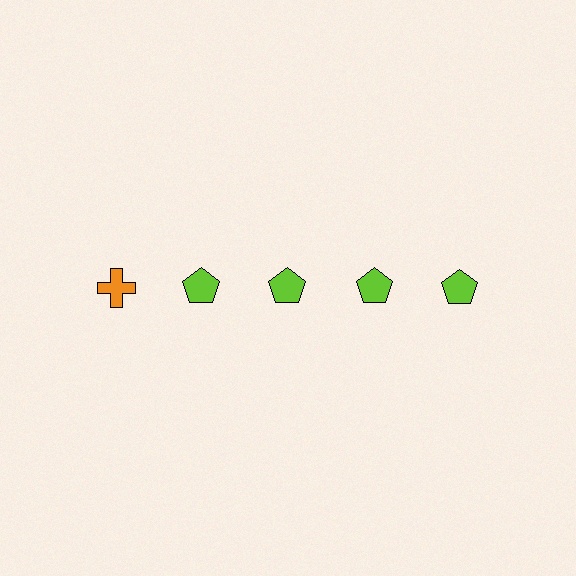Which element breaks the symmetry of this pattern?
The orange cross in the top row, leftmost column breaks the symmetry. All other shapes are lime pentagons.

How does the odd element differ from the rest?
It differs in both color (orange instead of lime) and shape (cross instead of pentagon).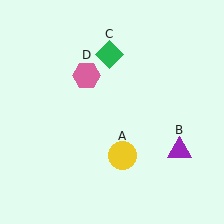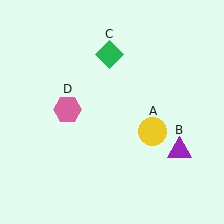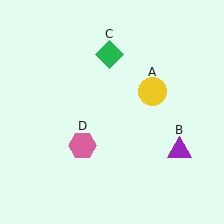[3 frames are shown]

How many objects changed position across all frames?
2 objects changed position: yellow circle (object A), pink hexagon (object D).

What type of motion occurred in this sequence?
The yellow circle (object A), pink hexagon (object D) rotated counterclockwise around the center of the scene.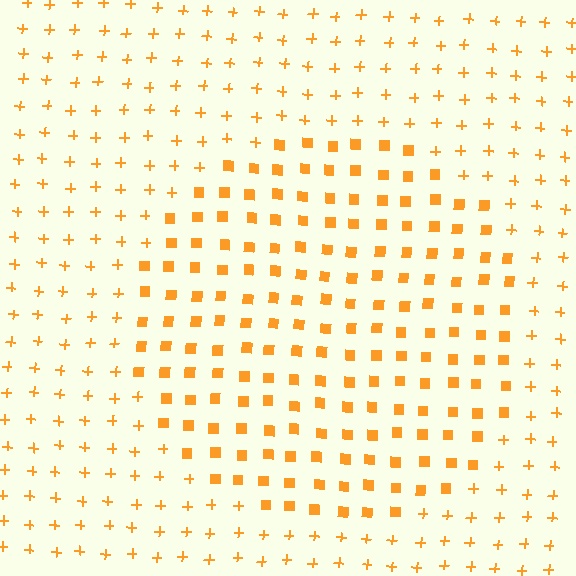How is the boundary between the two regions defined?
The boundary is defined by a change in element shape: squares inside vs. plus signs outside. All elements share the same color and spacing.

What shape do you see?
I see a circle.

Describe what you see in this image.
The image is filled with small orange elements arranged in a uniform grid. A circle-shaped region contains squares, while the surrounding area contains plus signs. The boundary is defined purely by the change in element shape.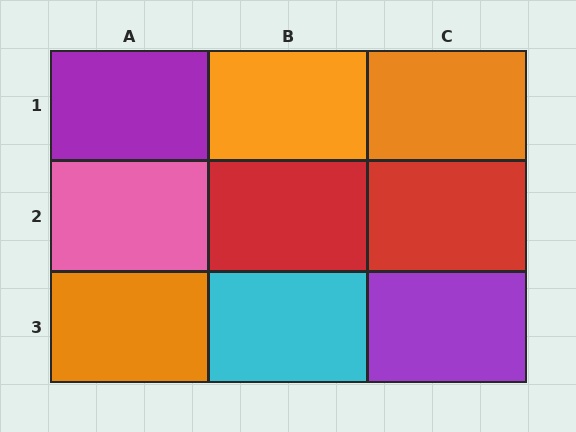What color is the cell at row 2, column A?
Pink.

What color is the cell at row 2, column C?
Red.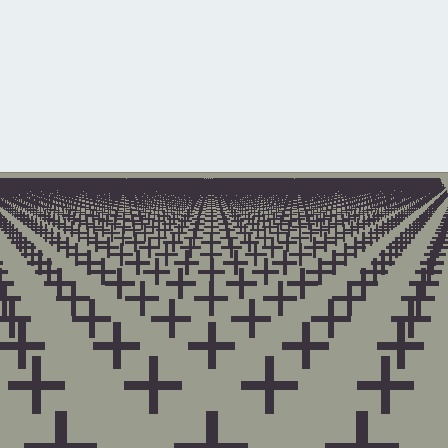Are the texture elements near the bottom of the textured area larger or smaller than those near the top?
Larger. Near the bottom, elements are closer to the viewer and appear at a bigger on-screen size.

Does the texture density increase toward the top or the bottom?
Density increases toward the top.